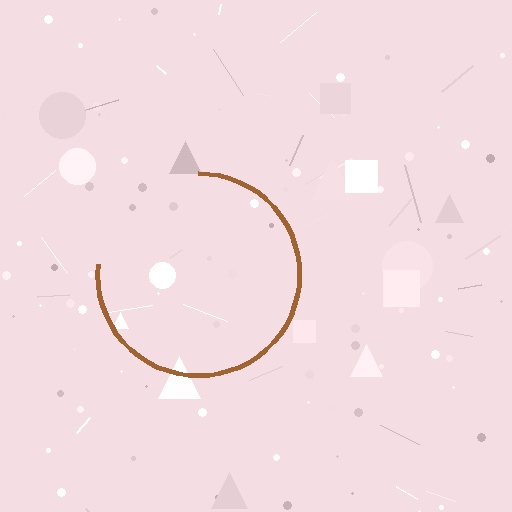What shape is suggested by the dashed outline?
The dashed outline suggests a circle.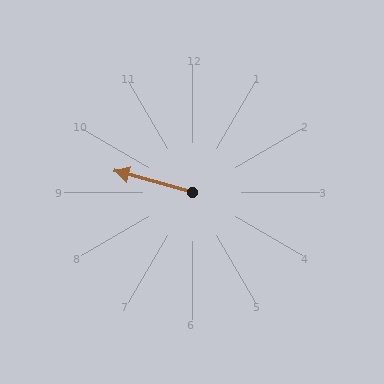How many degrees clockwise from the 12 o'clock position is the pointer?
Approximately 285 degrees.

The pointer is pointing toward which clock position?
Roughly 10 o'clock.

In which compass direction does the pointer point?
West.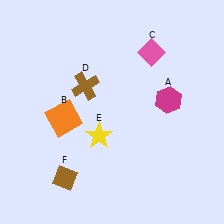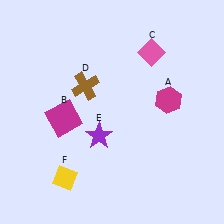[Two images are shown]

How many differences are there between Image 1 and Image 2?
There are 3 differences between the two images.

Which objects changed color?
B changed from orange to magenta. E changed from yellow to purple. F changed from brown to yellow.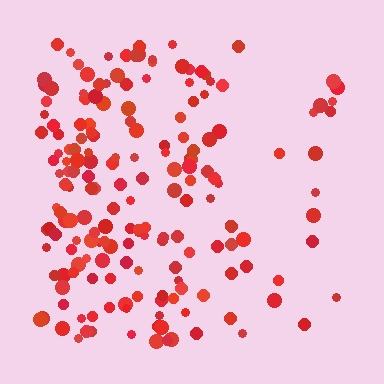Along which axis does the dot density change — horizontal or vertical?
Horizontal.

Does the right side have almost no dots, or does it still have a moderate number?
Still a moderate number, just noticeably fewer than the left.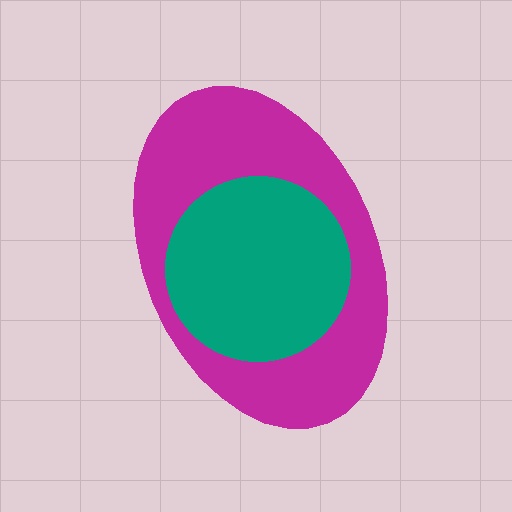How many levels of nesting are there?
2.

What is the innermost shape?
The teal circle.